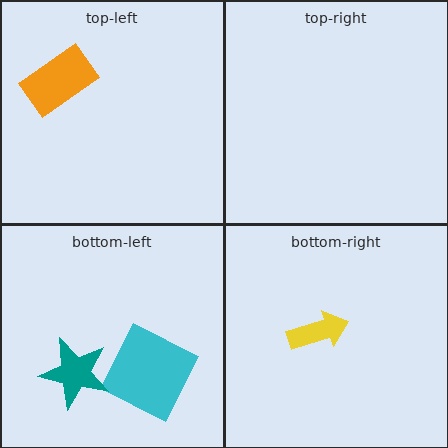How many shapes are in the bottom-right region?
1.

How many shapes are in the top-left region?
1.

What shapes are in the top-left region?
The orange rectangle.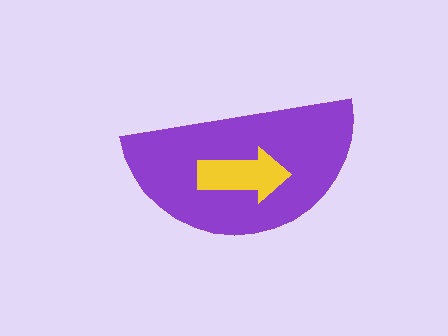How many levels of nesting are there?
2.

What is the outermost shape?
The purple semicircle.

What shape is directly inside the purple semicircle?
The yellow arrow.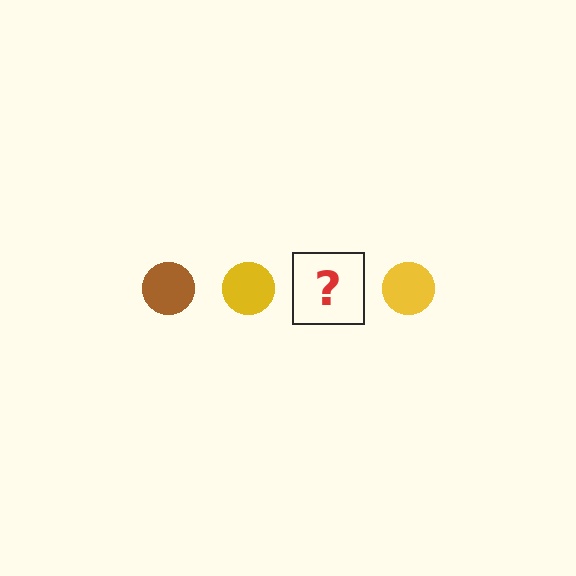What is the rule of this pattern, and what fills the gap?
The rule is that the pattern cycles through brown, yellow circles. The gap should be filled with a brown circle.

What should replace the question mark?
The question mark should be replaced with a brown circle.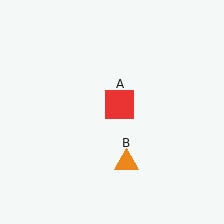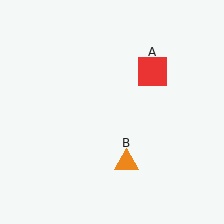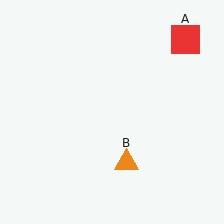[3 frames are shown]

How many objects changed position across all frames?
1 object changed position: red square (object A).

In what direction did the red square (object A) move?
The red square (object A) moved up and to the right.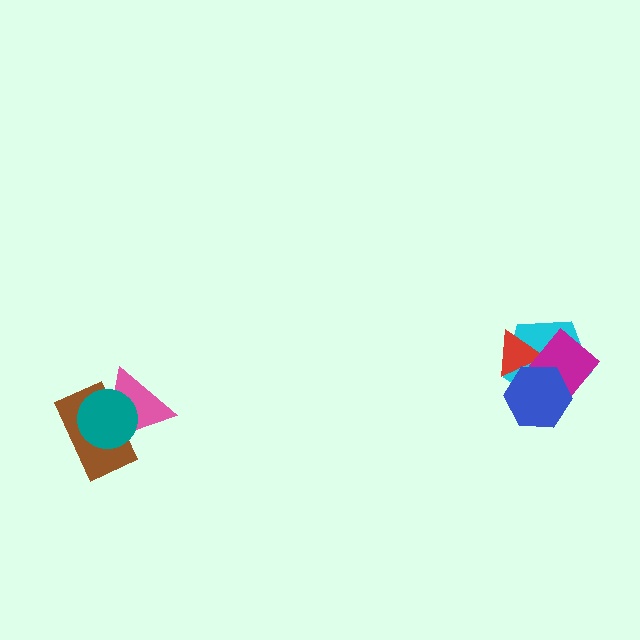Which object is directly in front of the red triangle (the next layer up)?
The magenta diamond is directly in front of the red triangle.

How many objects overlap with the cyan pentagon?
3 objects overlap with the cyan pentagon.